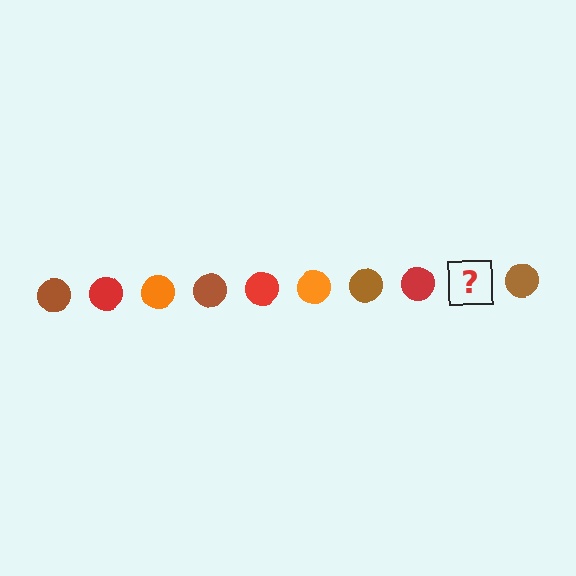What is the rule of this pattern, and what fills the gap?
The rule is that the pattern cycles through brown, red, orange circles. The gap should be filled with an orange circle.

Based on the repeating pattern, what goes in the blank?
The blank should be an orange circle.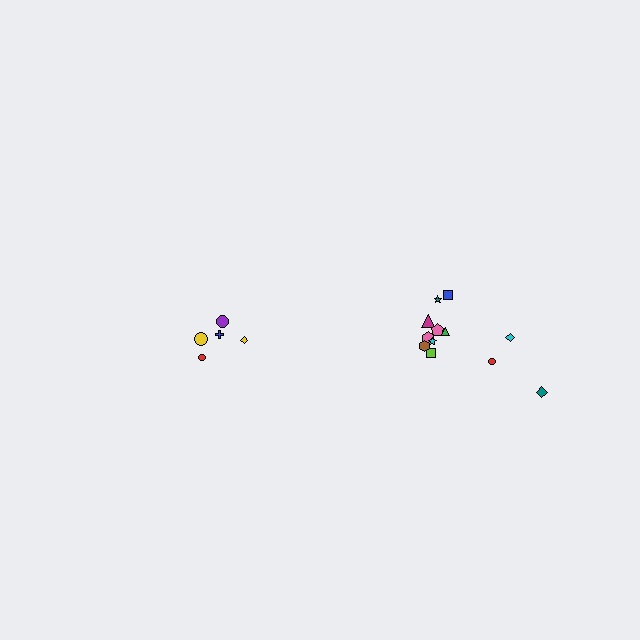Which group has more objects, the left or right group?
The right group.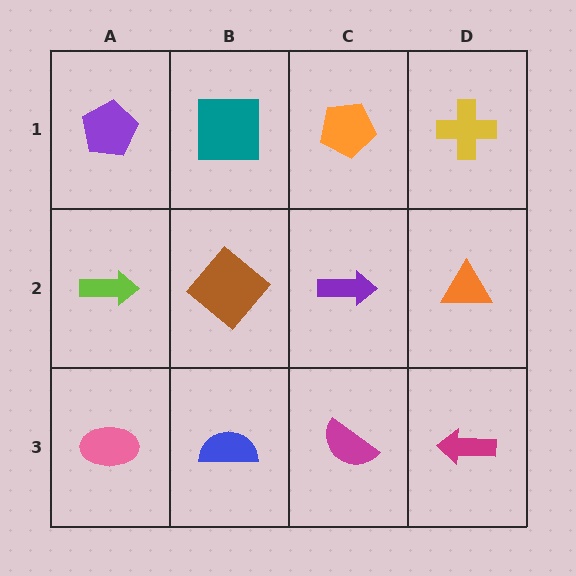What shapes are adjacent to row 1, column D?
An orange triangle (row 2, column D), an orange pentagon (row 1, column C).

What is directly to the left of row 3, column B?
A pink ellipse.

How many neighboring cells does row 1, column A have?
2.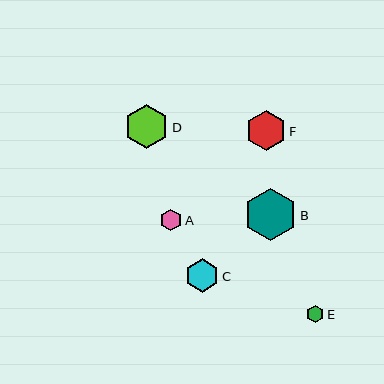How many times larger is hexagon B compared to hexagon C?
Hexagon B is approximately 1.6 times the size of hexagon C.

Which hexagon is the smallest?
Hexagon E is the smallest with a size of approximately 17 pixels.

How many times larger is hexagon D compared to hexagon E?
Hexagon D is approximately 2.6 times the size of hexagon E.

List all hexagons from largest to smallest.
From largest to smallest: B, D, F, C, A, E.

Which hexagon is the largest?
Hexagon B is the largest with a size of approximately 52 pixels.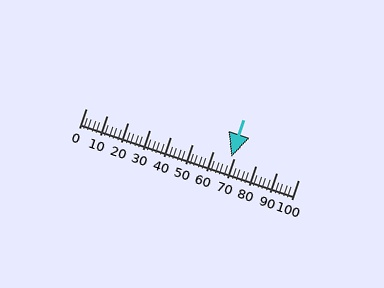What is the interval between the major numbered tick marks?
The major tick marks are spaced 10 units apart.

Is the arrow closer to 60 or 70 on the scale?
The arrow is closer to 70.